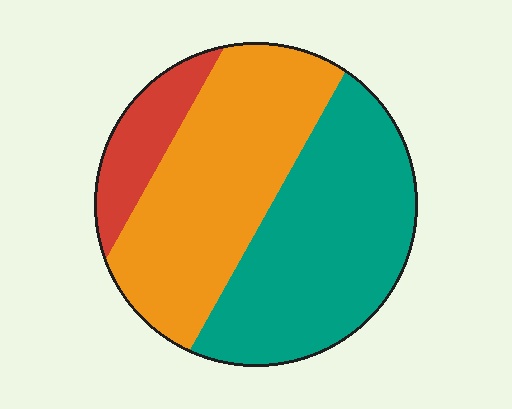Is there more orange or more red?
Orange.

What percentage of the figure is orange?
Orange takes up between a quarter and a half of the figure.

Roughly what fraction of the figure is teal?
Teal takes up between a third and a half of the figure.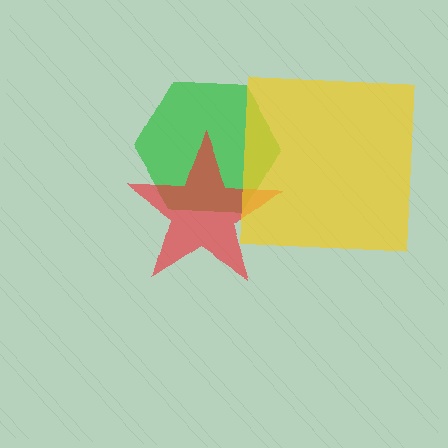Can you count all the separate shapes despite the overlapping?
Yes, there are 3 separate shapes.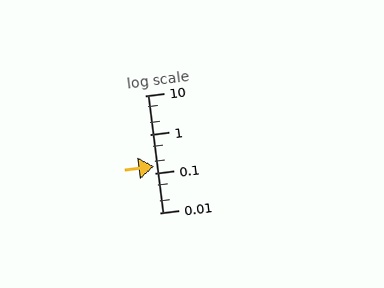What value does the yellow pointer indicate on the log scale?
The pointer indicates approximately 0.15.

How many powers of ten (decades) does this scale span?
The scale spans 3 decades, from 0.01 to 10.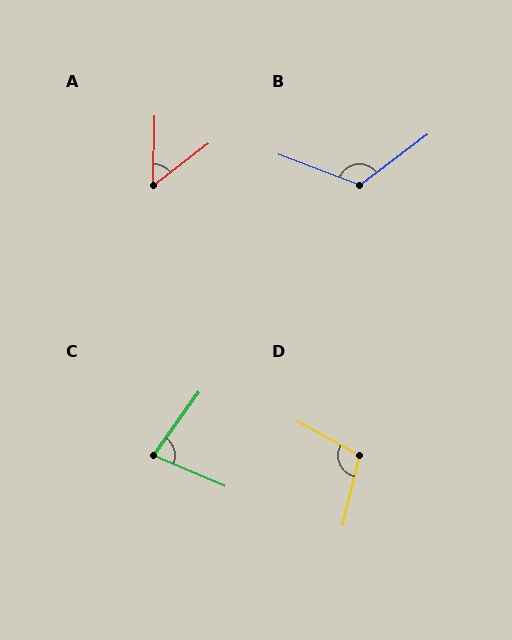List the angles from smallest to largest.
A (51°), C (77°), D (105°), B (123°).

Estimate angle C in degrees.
Approximately 77 degrees.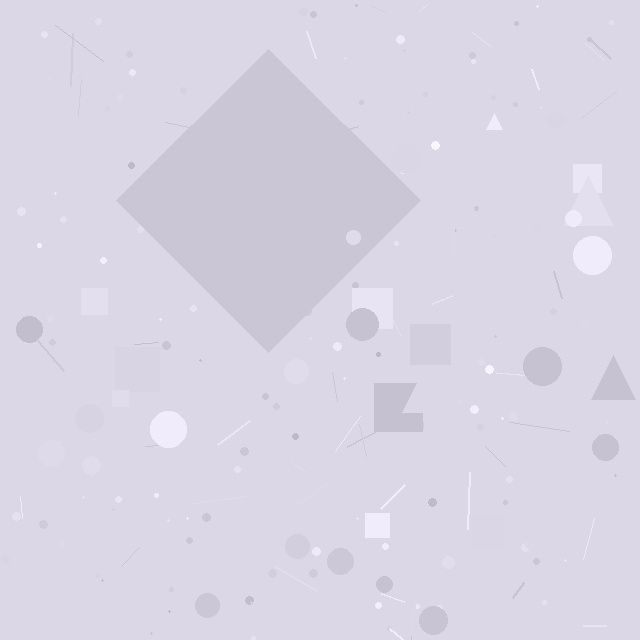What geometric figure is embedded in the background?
A diamond is embedded in the background.